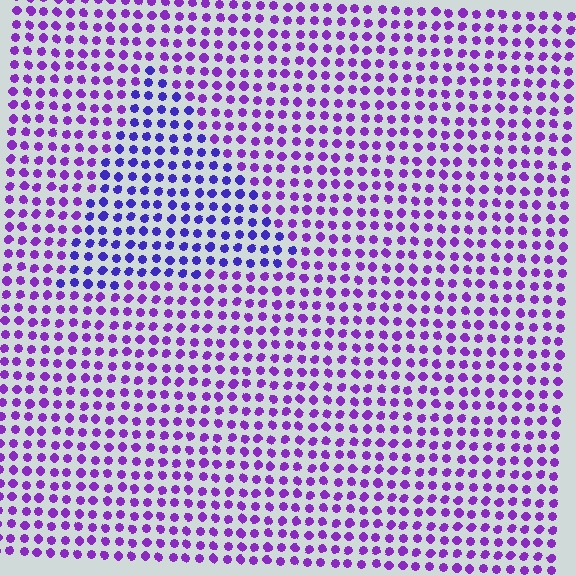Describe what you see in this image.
The image is filled with small purple elements in a uniform arrangement. A triangle-shaped region is visible where the elements are tinted to a slightly different hue, forming a subtle color boundary.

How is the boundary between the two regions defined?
The boundary is defined purely by a slight shift in hue (about 31 degrees). Spacing, size, and orientation are identical on both sides.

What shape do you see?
I see a triangle.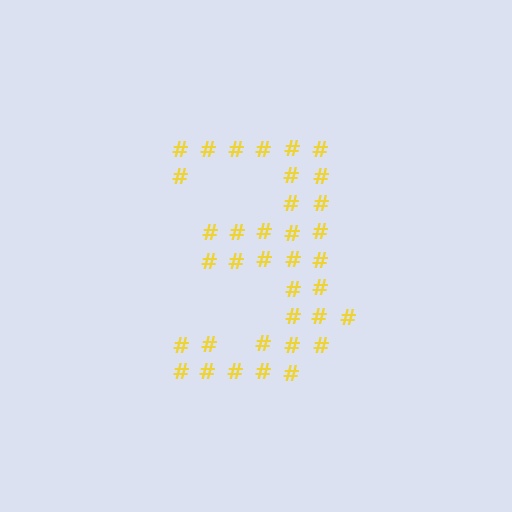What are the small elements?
The small elements are hash symbols.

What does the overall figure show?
The overall figure shows the digit 3.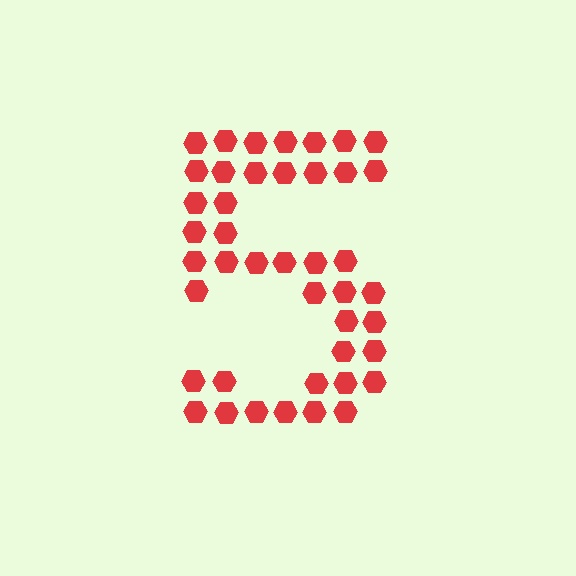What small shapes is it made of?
It is made of small hexagons.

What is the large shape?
The large shape is the digit 5.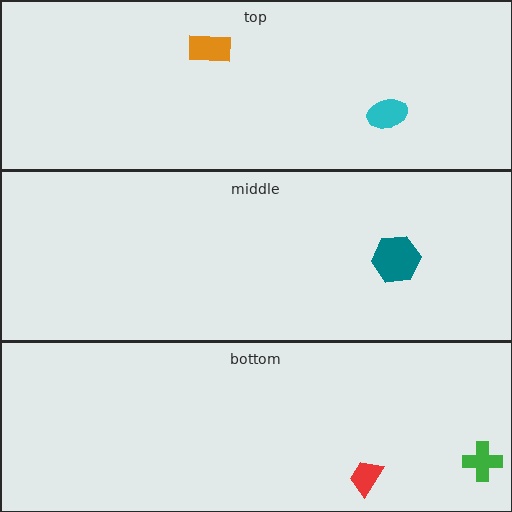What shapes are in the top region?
The cyan ellipse, the orange rectangle.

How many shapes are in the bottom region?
2.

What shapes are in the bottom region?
The green cross, the red trapezoid.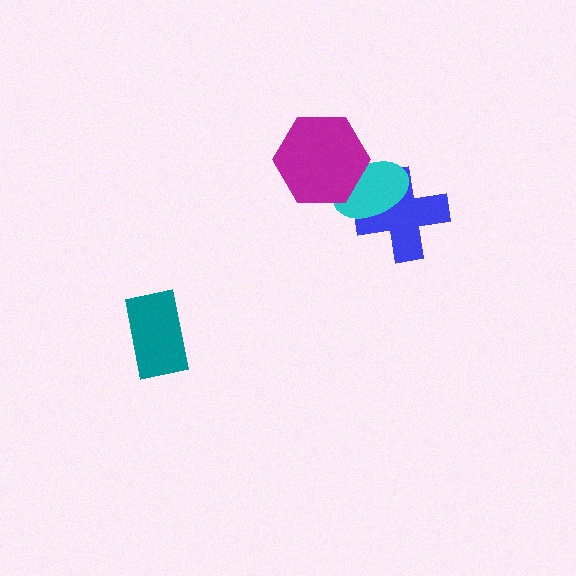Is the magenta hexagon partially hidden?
No, no other shape covers it.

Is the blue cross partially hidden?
Yes, it is partially covered by another shape.